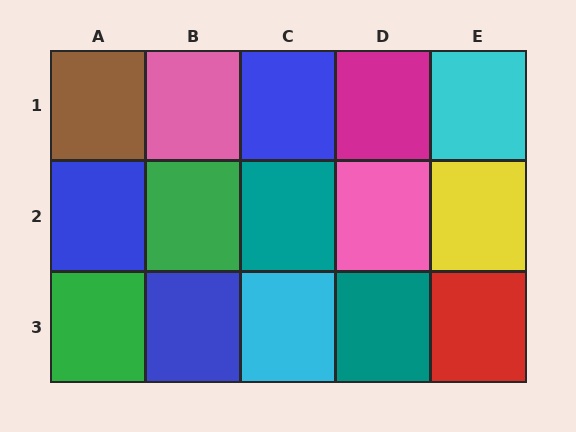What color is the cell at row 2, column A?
Blue.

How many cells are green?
2 cells are green.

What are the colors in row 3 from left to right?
Green, blue, cyan, teal, red.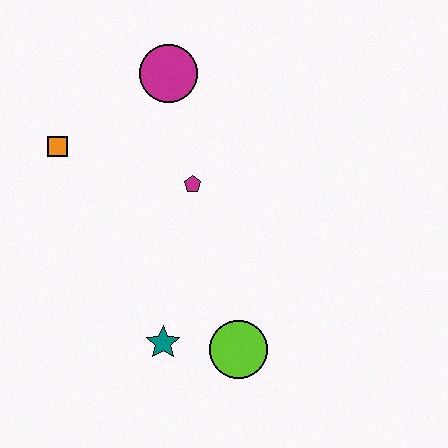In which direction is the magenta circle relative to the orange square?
The magenta circle is to the right of the orange square.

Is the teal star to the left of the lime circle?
Yes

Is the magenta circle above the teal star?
Yes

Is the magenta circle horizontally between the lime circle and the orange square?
Yes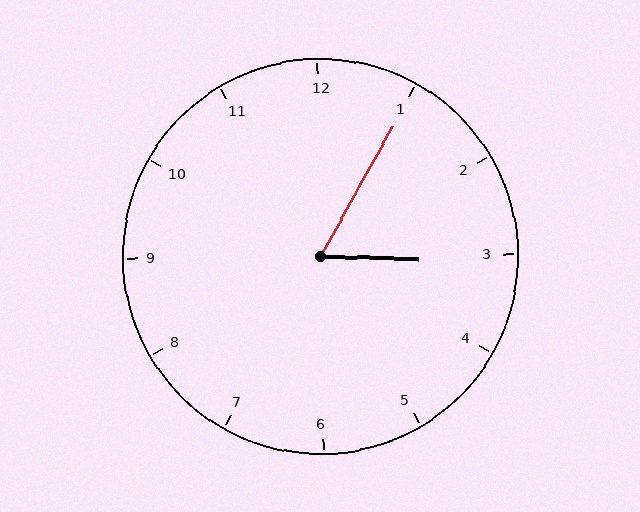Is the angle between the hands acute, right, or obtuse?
It is acute.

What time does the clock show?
3:05.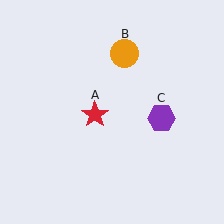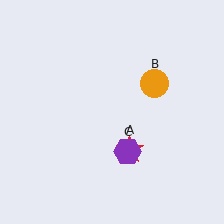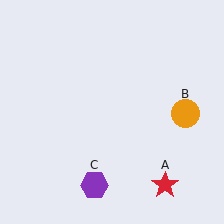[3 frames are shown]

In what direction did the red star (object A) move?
The red star (object A) moved down and to the right.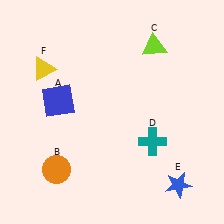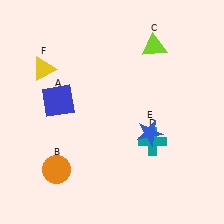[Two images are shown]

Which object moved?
The blue star (E) moved up.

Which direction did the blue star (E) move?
The blue star (E) moved up.